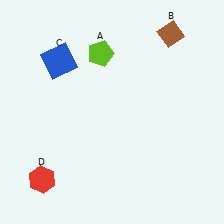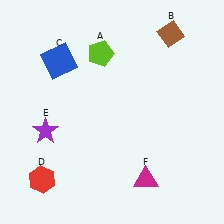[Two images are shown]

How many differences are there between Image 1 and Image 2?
There are 2 differences between the two images.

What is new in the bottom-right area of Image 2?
A magenta triangle (F) was added in the bottom-right area of Image 2.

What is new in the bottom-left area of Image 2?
A purple star (E) was added in the bottom-left area of Image 2.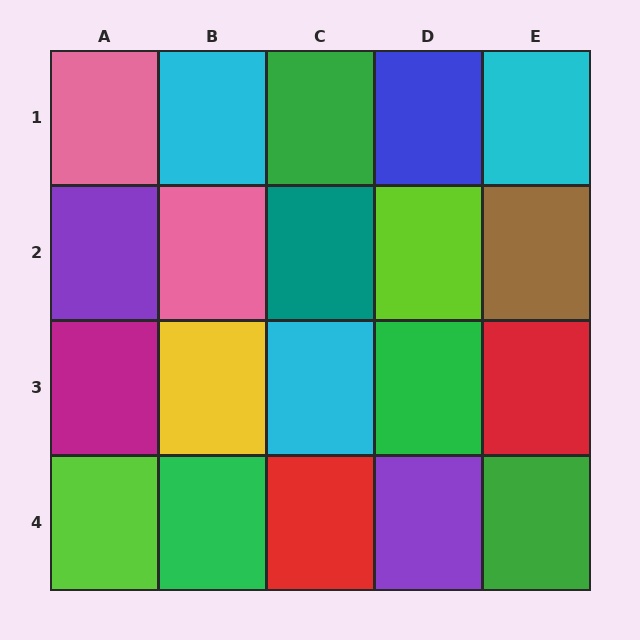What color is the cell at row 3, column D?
Green.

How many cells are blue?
1 cell is blue.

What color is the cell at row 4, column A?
Lime.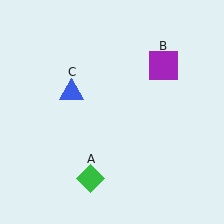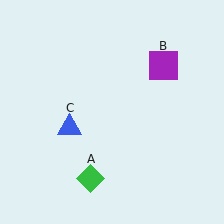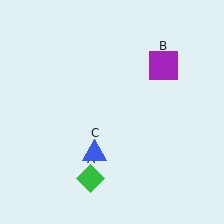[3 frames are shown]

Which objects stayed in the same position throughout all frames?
Green diamond (object A) and purple square (object B) remained stationary.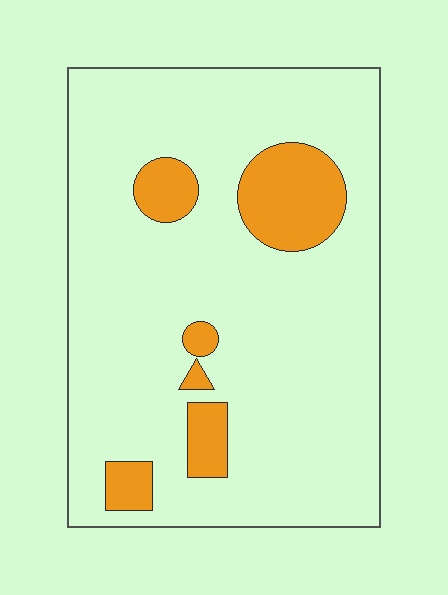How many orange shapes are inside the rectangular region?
6.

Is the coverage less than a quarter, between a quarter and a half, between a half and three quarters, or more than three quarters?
Less than a quarter.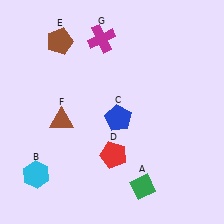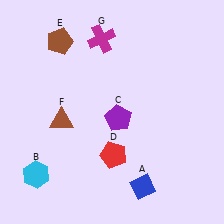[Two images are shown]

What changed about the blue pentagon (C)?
In Image 1, C is blue. In Image 2, it changed to purple.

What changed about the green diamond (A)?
In Image 1, A is green. In Image 2, it changed to blue.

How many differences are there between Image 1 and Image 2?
There are 2 differences between the two images.